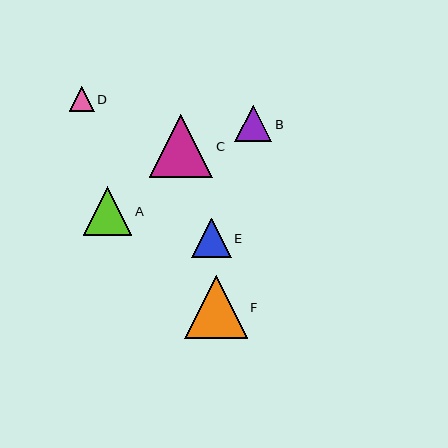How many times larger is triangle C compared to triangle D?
Triangle C is approximately 2.5 times the size of triangle D.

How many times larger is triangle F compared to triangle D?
Triangle F is approximately 2.5 times the size of triangle D.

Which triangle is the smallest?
Triangle D is the smallest with a size of approximately 25 pixels.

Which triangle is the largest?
Triangle C is the largest with a size of approximately 63 pixels.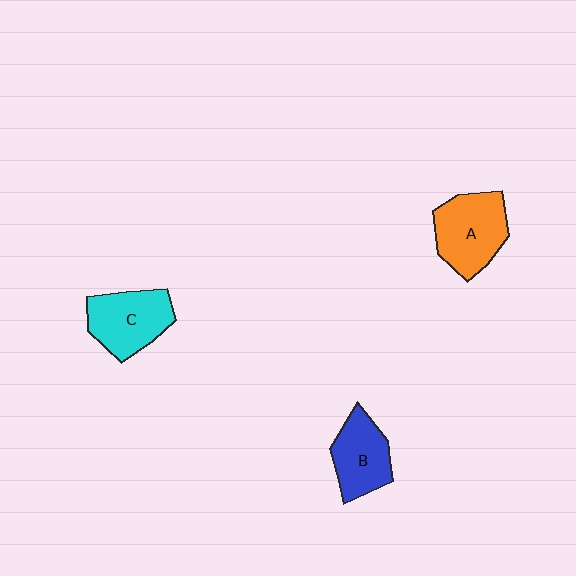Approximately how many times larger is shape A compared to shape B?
Approximately 1.2 times.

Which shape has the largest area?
Shape A (orange).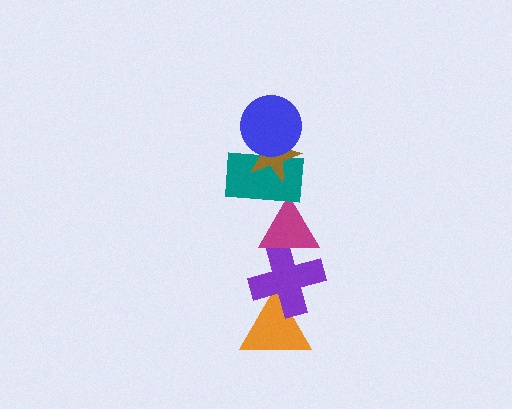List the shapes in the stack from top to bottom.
From top to bottom: the blue circle, the brown star, the teal rectangle, the magenta triangle, the purple cross, the orange triangle.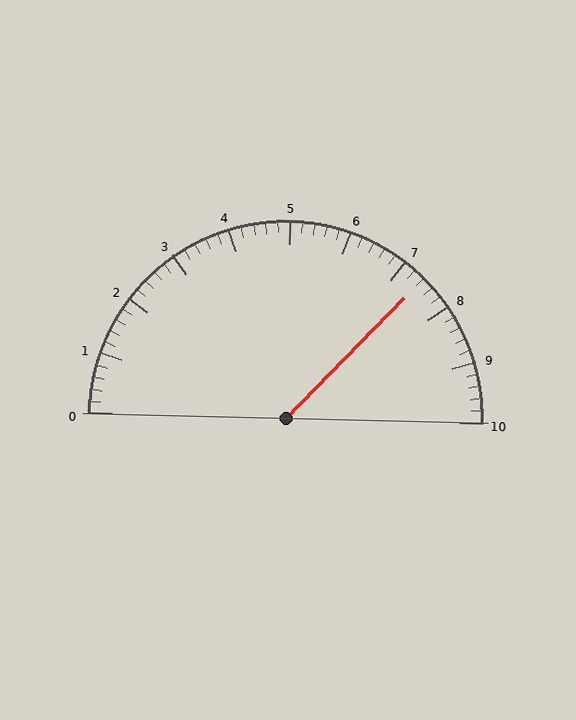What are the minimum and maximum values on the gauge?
The gauge ranges from 0 to 10.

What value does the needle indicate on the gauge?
The needle indicates approximately 7.4.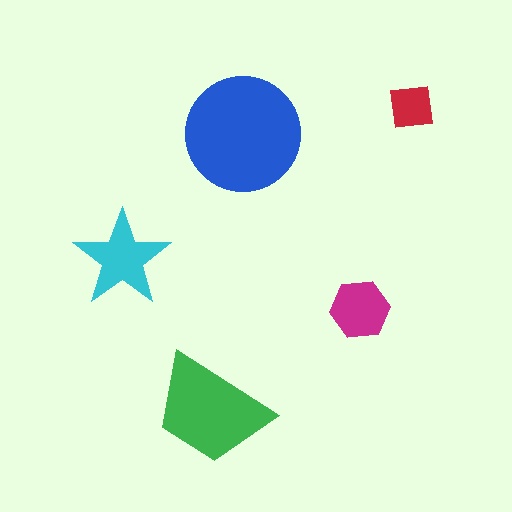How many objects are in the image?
There are 5 objects in the image.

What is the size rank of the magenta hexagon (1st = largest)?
4th.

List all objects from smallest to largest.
The red square, the magenta hexagon, the cyan star, the green trapezoid, the blue circle.